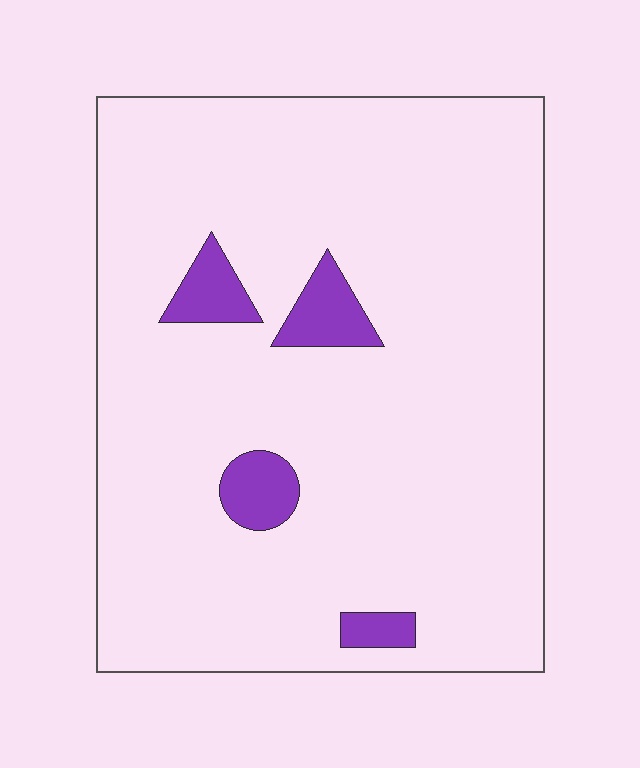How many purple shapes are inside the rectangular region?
4.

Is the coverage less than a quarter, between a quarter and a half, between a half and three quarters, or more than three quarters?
Less than a quarter.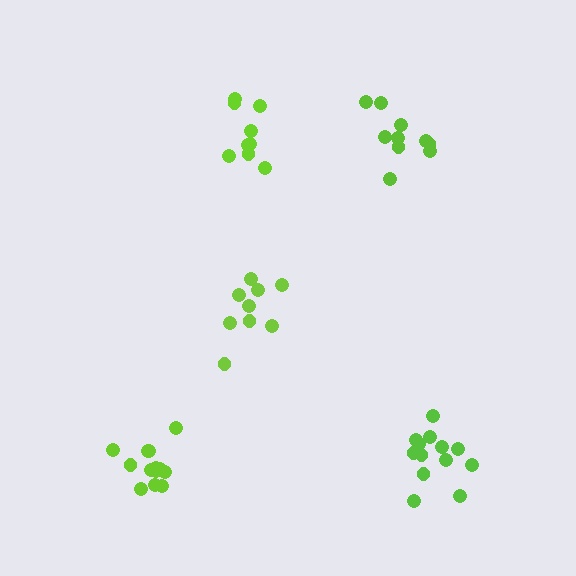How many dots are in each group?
Group 1: 9 dots, Group 2: 13 dots, Group 3: 13 dots, Group 4: 9 dots, Group 5: 10 dots (54 total).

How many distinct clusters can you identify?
There are 5 distinct clusters.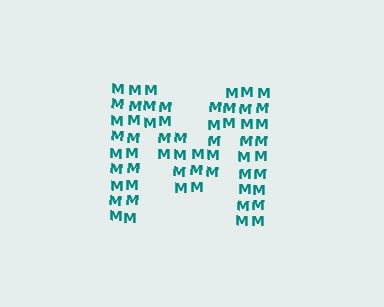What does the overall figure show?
The overall figure shows the letter M.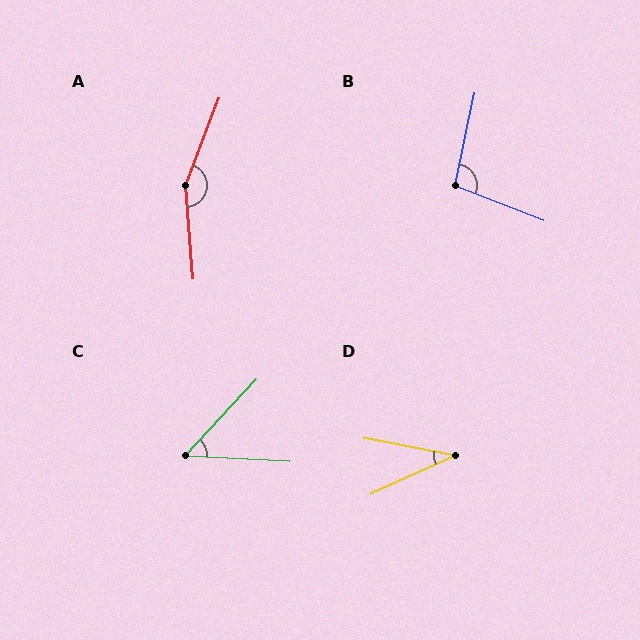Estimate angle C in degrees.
Approximately 50 degrees.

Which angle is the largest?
A, at approximately 154 degrees.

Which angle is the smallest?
D, at approximately 36 degrees.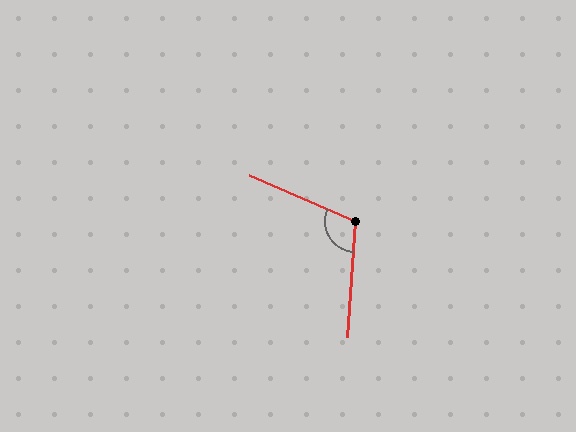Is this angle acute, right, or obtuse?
It is obtuse.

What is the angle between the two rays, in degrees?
Approximately 109 degrees.